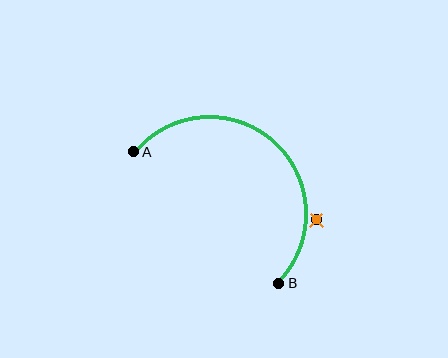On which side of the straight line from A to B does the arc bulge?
The arc bulges above and to the right of the straight line connecting A and B.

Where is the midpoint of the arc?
The arc midpoint is the point on the curve farthest from the straight line joining A and B. It sits above and to the right of that line.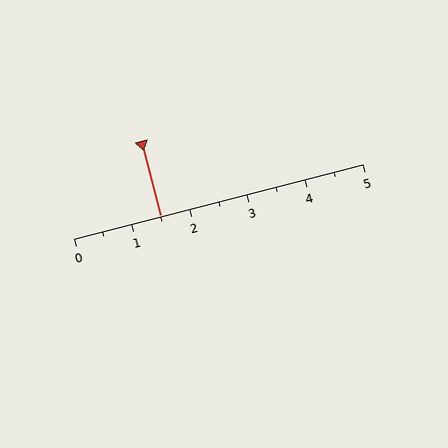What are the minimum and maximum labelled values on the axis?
The axis runs from 0 to 5.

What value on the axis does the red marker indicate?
The marker indicates approximately 1.5.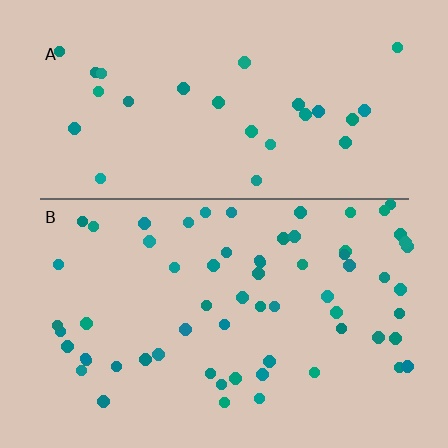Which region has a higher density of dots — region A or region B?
B (the bottom).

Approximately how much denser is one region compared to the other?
Approximately 2.3× — region B over region A.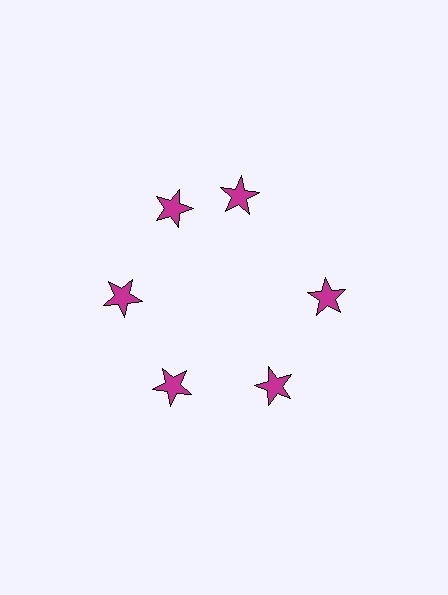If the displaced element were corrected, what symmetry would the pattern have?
It would have 6-fold rotational symmetry — the pattern would map onto itself every 60 degrees.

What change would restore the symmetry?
The symmetry would be restored by rotating it back into even spacing with its neighbors so that all 6 stars sit at equal angles and equal distance from the center.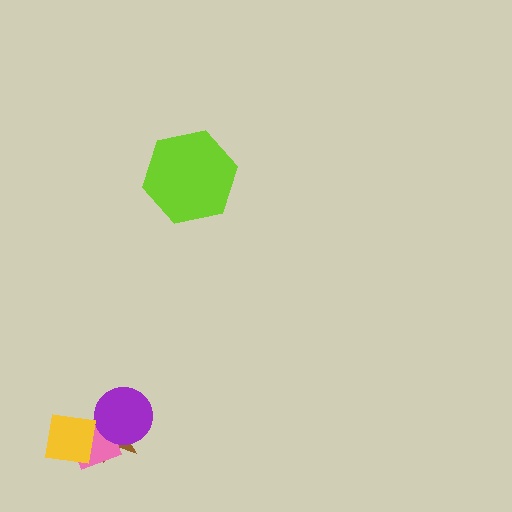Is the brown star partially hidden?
Yes, it is partially covered by another shape.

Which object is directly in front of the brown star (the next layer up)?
The pink diamond is directly in front of the brown star.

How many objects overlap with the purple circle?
2 objects overlap with the purple circle.